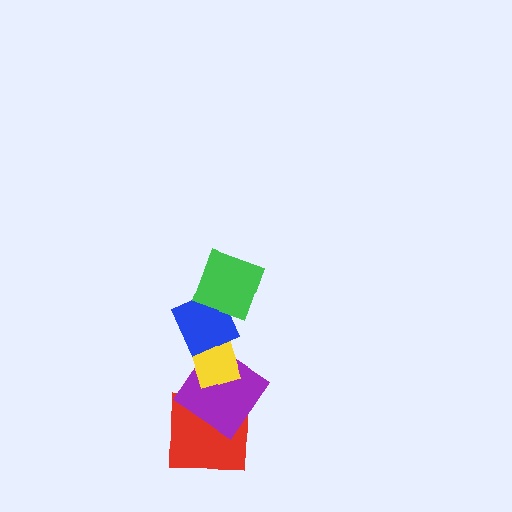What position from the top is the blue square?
The blue square is 2nd from the top.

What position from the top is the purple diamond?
The purple diamond is 4th from the top.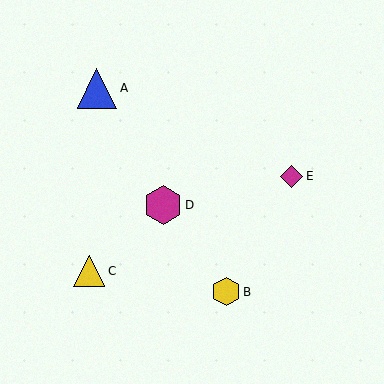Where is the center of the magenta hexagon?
The center of the magenta hexagon is at (163, 205).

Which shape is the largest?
The blue triangle (labeled A) is the largest.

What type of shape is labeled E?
Shape E is a magenta diamond.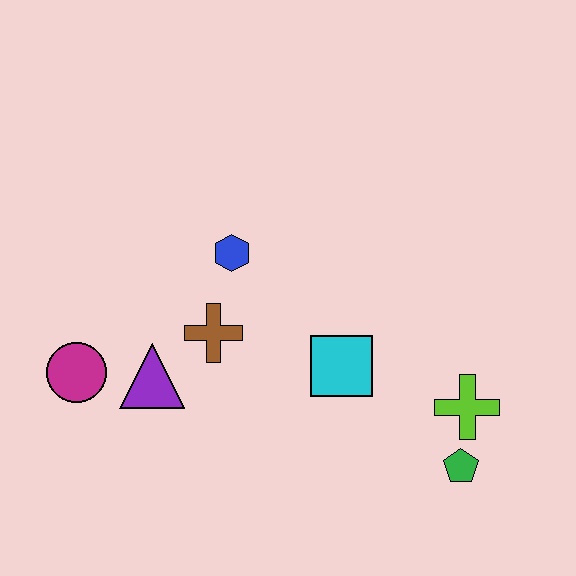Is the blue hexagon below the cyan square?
No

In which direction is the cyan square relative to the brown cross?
The cyan square is to the right of the brown cross.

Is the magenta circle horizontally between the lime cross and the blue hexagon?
No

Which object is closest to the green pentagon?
The lime cross is closest to the green pentagon.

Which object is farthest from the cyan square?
The magenta circle is farthest from the cyan square.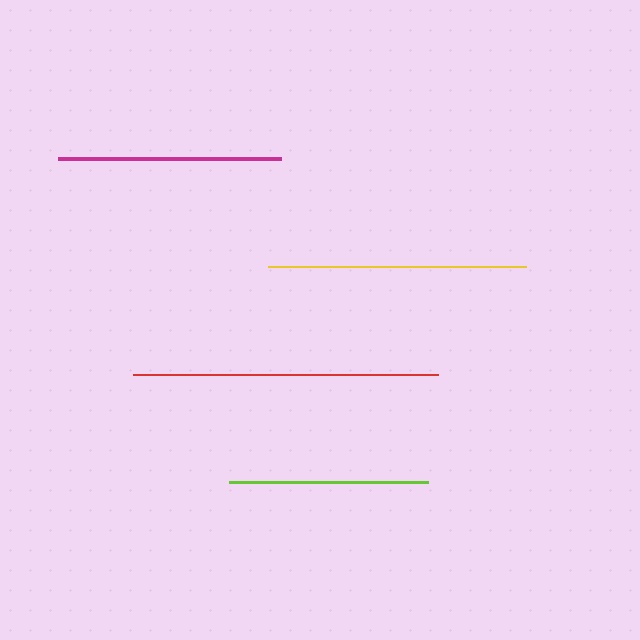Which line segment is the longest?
The red line is the longest at approximately 305 pixels.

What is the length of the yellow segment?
The yellow segment is approximately 258 pixels long.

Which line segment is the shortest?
The lime line is the shortest at approximately 198 pixels.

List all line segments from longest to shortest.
From longest to shortest: red, yellow, magenta, lime.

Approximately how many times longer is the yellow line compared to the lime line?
The yellow line is approximately 1.3 times the length of the lime line.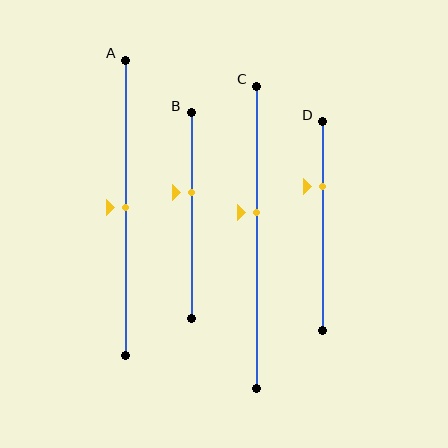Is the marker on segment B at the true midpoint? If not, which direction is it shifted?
No, the marker on segment B is shifted upward by about 11% of the segment length.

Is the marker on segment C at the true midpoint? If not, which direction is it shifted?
No, the marker on segment C is shifted upward by about 8% of the segment length.